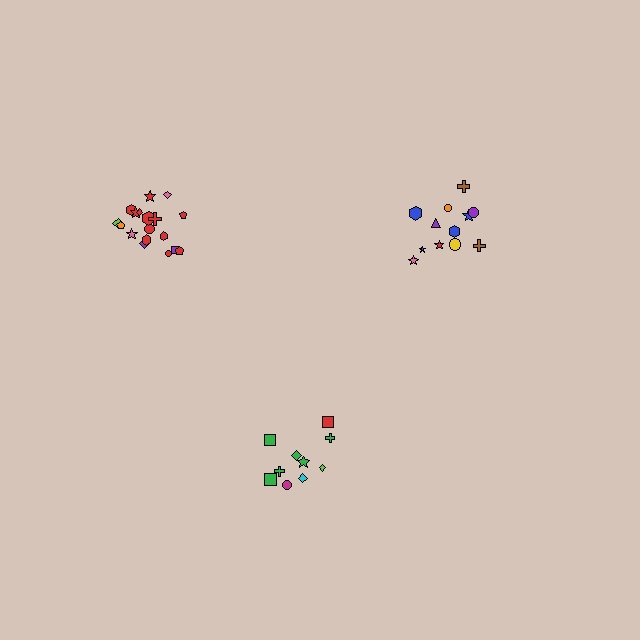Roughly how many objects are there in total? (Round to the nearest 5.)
Roughly 40 objects in total.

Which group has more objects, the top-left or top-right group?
The top-left group.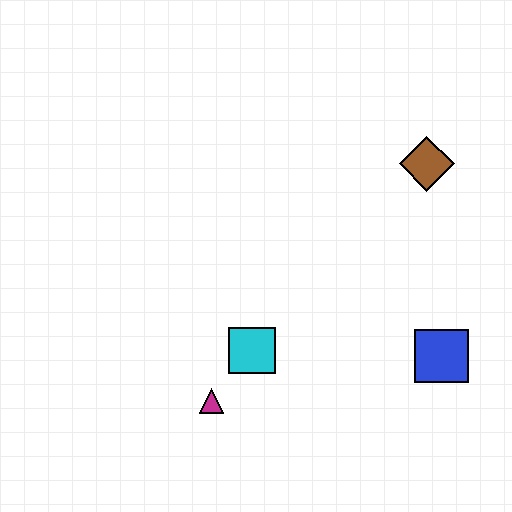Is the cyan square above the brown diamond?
No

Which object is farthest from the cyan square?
The brown diamond is farthest from the cyan square.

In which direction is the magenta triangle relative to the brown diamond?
The magenta triangle is below the brown diamond.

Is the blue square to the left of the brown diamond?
No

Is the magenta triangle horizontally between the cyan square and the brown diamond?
No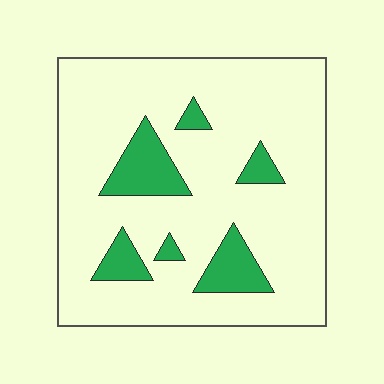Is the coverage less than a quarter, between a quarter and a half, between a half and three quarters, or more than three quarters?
Less than a quarter.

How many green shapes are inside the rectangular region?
6.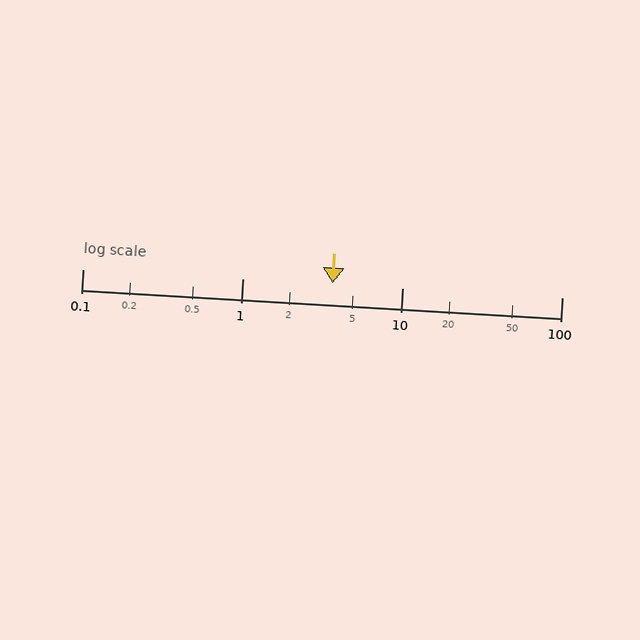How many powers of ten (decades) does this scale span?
The scale spans 3 decades, from 0.1 to 100.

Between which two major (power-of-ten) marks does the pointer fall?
The pointer is between 1 and 10.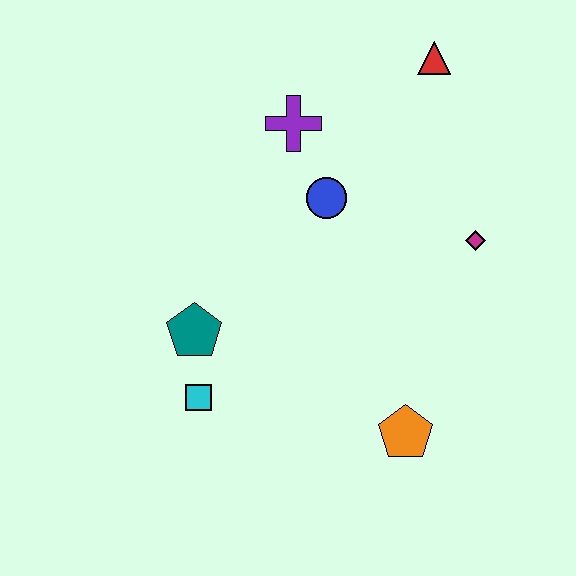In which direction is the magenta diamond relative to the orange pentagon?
The magenta diamond is above the orange pentagon.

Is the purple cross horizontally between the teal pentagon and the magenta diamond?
Yes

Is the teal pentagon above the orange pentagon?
Yes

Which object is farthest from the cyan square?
The red triangle is farthest from the cyan square.